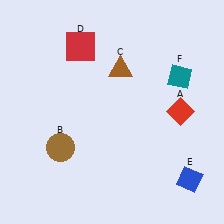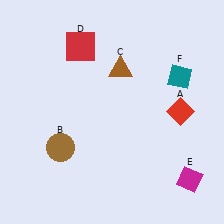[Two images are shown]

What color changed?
The diamond (E) changed from blue in Image 1 to magenta in Image 2.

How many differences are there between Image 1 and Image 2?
There is 1 difference between the two images.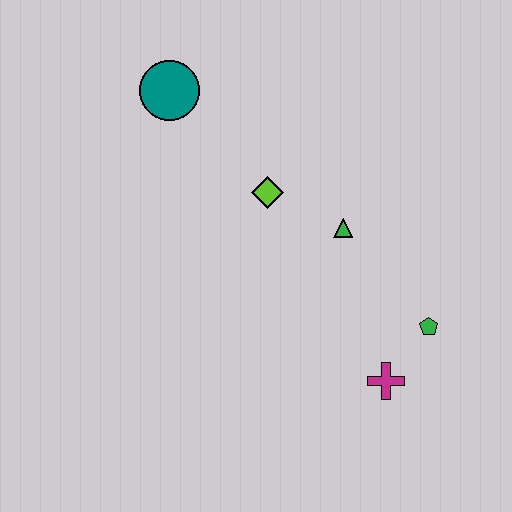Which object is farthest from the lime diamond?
The magenta cross is farthest from the lime diamond.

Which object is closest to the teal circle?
The lime diamond is closest to the teal circle.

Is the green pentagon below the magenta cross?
No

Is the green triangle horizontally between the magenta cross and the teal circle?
Yes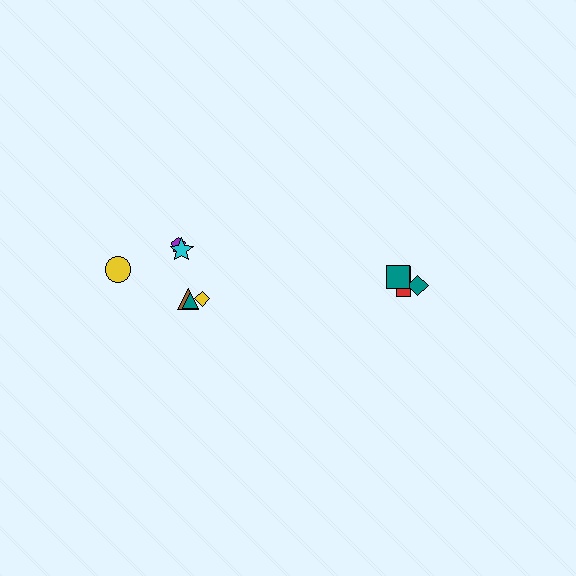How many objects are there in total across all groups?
There are 10 objects.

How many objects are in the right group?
There are 4 objects.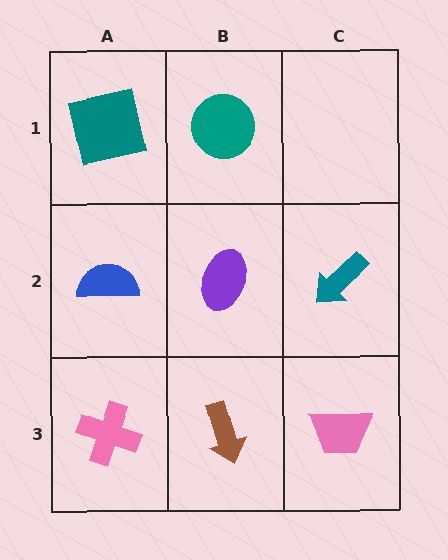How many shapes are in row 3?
3 shapes.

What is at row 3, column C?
A pink trapezoid.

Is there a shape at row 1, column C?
No, that cell is empty.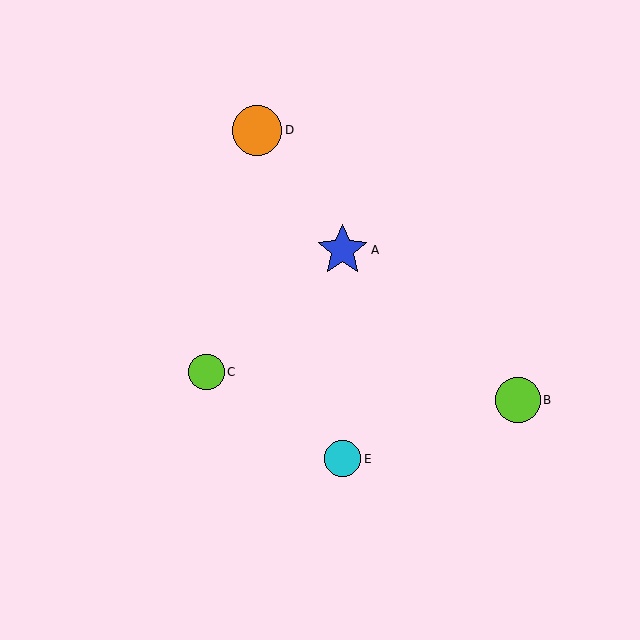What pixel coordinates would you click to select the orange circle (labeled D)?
Click at (257, 130) to select the orange circle D.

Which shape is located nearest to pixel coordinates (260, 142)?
The orange circle (labeled D) at (257, 130) is nearest to that location.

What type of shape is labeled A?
Shape A is a blue star.